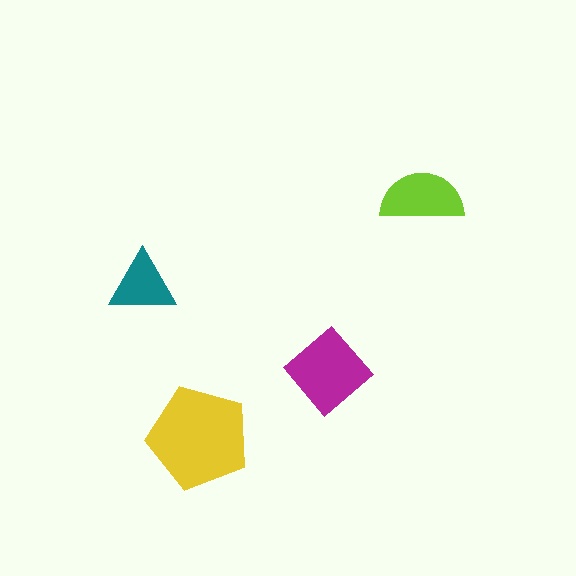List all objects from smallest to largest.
The teal triangle, the lime semicircle, the magenta diamond, the yellow pentagon.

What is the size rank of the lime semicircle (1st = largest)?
3rd.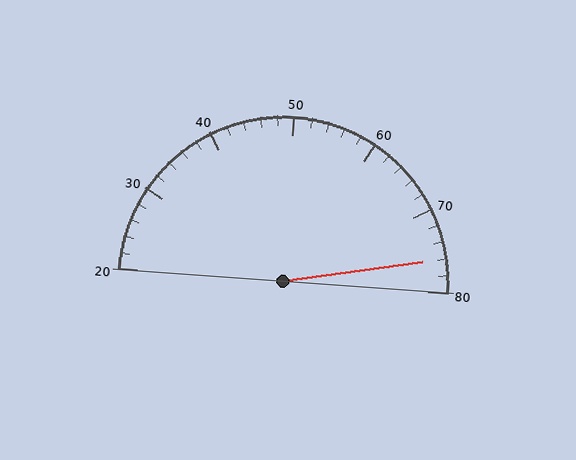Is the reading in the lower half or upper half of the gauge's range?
The reading is in the upper half of the range (20 to 80).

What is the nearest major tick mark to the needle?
The nearest major tick mark is 80.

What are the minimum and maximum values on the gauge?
The gauge ranges from 20 to 80.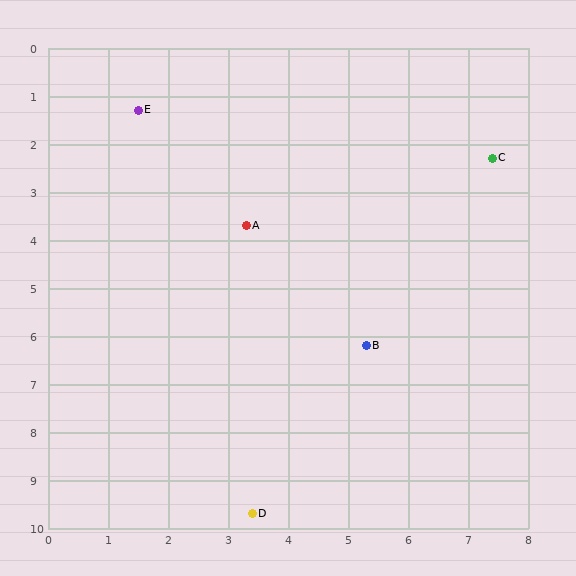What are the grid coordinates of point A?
Point A is at approximately (3.3, 3.7).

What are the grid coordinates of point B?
Point B is at approximately (5.3, 6.2).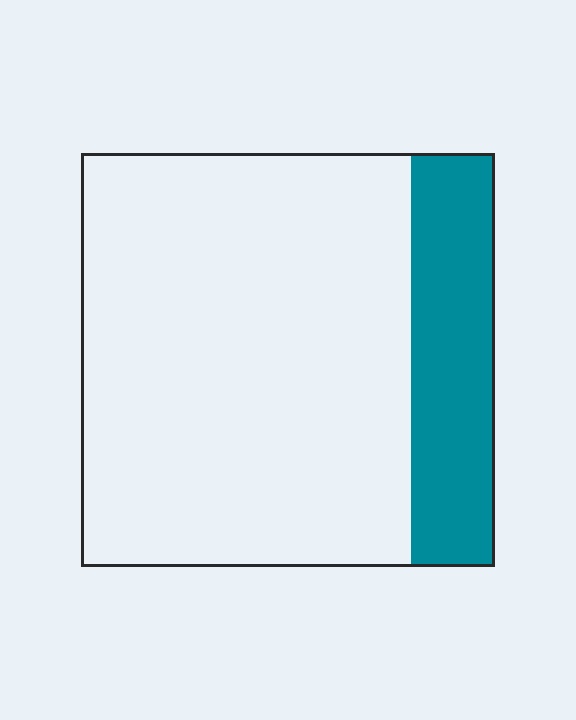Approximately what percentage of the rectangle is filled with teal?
Approximately 20%.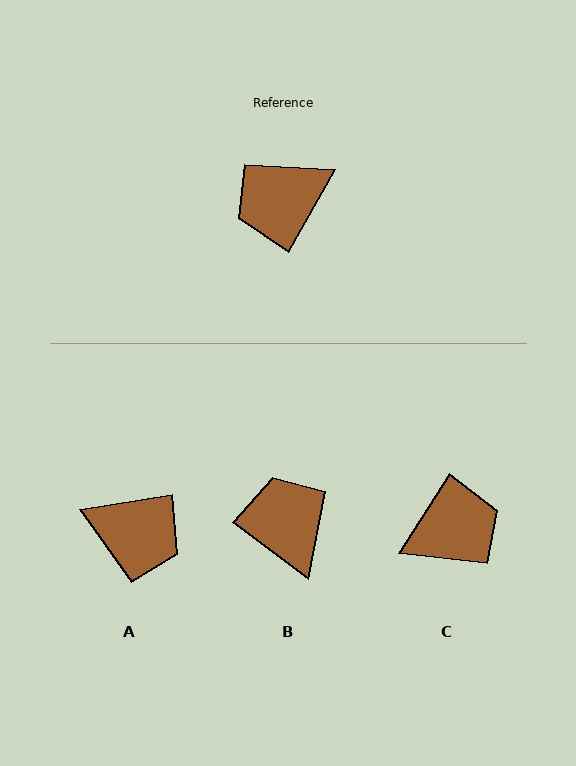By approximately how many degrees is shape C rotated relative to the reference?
Approximately 176 degrees counter-clockwise.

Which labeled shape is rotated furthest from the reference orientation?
C, about 176 degrees away.